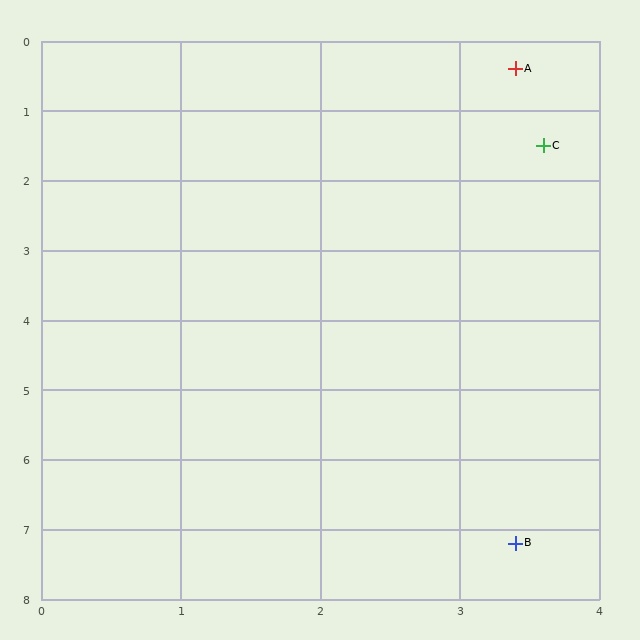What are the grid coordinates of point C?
Point C is at approximately (3.6, 1.5).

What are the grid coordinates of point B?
Point B is at approximately (3.4, 7.2).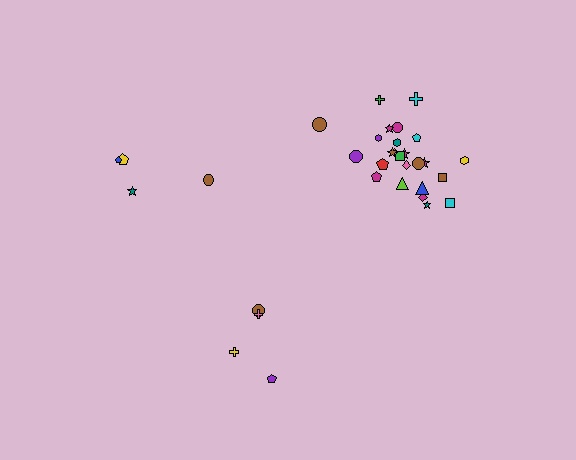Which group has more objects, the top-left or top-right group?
The top-right group.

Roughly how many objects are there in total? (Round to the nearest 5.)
Roughly 35 objects in total.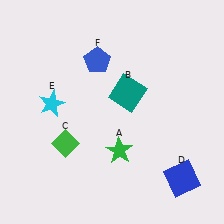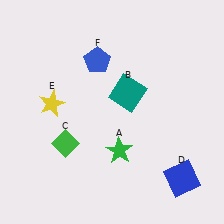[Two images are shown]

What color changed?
The star (E) changed from cyan in Image 1 to yellow in Image 2.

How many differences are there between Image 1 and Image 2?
There is 1 difference between the two images.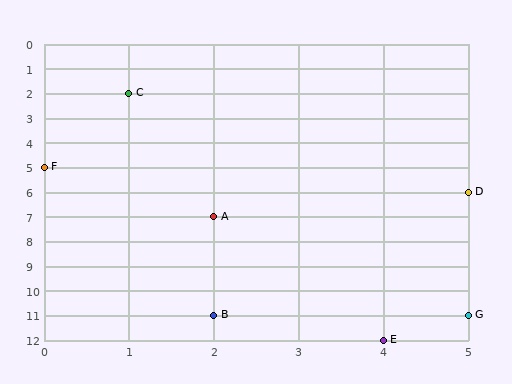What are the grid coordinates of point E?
Point E is at grid coordinates (4, 12).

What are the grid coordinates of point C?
Point C is at grid coordinates (1, 2).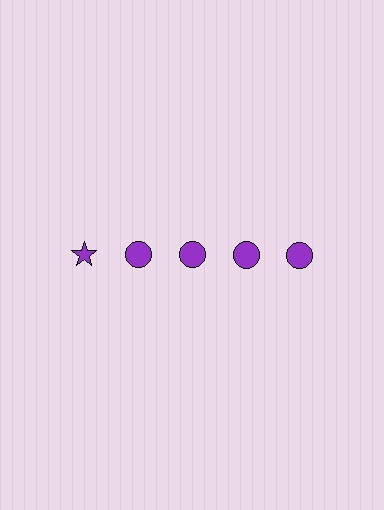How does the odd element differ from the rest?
It has a different shape: star instead of circle.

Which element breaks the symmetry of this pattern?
The purple star in the top row, leftmost column breaks the symmetry. All other shapes are purple circles.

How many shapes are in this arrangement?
There are 5 shapes arranged in a grid pattern.